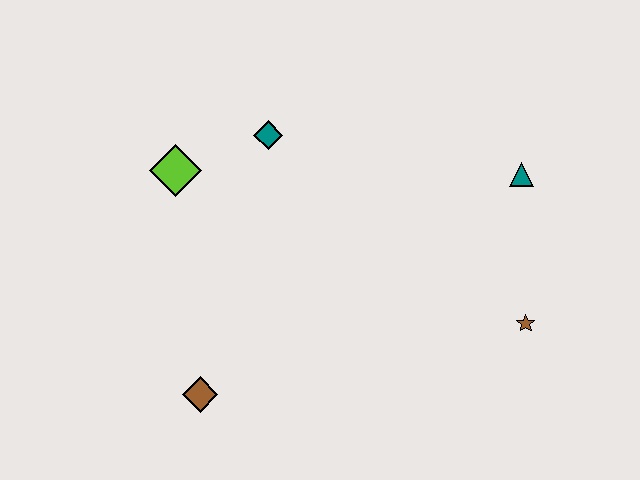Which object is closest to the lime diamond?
The teal diamond is closest to the lime diamond.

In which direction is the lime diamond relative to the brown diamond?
The lime diamond is above the brown diamond.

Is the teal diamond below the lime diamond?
No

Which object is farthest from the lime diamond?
The brown star is farthest from the lime diamond.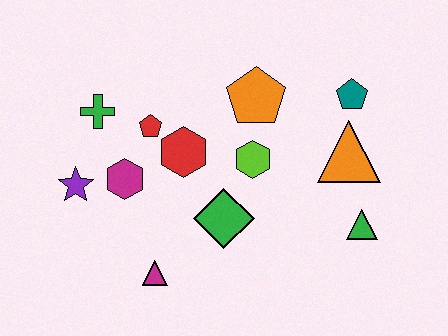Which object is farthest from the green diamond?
The teal pentagon is farthest from the green diamond.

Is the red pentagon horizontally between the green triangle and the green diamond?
No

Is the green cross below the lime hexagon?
No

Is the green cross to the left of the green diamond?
Yes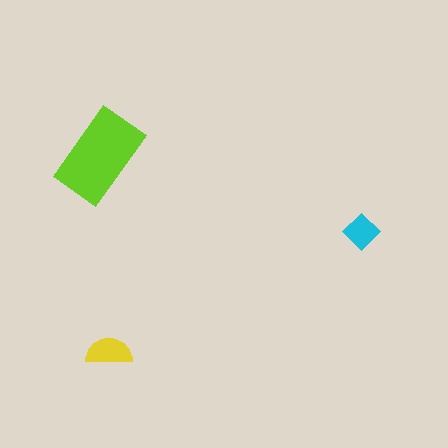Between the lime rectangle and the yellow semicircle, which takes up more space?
The lime rectangle.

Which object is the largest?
The lime rectangle.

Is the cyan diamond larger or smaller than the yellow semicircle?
Smaller.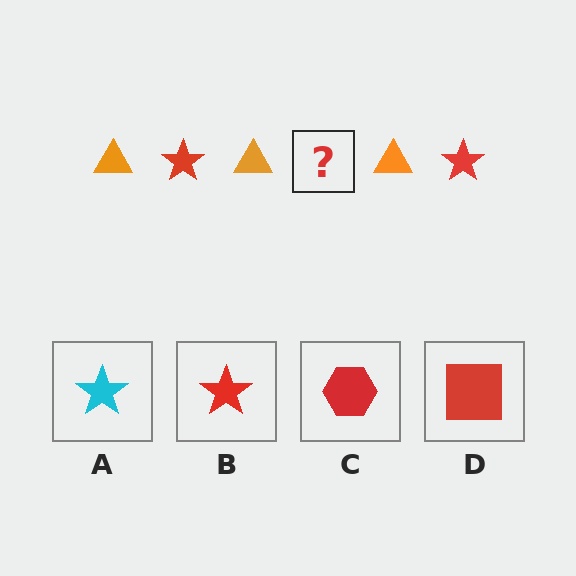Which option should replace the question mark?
Option B.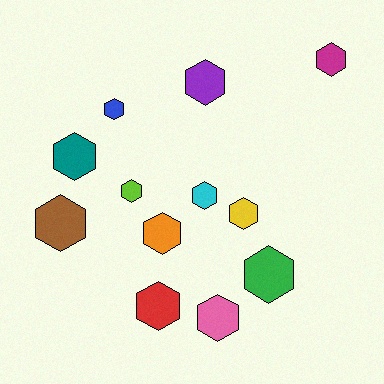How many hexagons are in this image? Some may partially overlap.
There are 12 hexagons.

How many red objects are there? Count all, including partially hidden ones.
There is 1 red object.